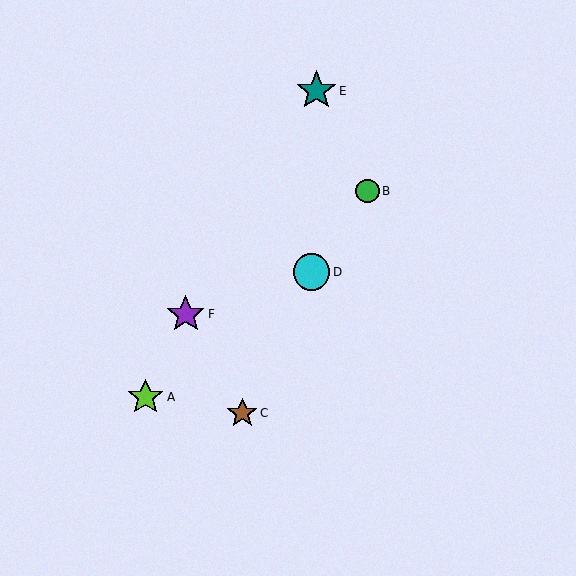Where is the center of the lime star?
The center of the lime star is at (146, 397).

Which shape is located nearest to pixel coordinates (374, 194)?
The green circle (labeled B) at (367, 191) is nearest to that location.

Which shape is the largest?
The teal star (labeled E) is the largest.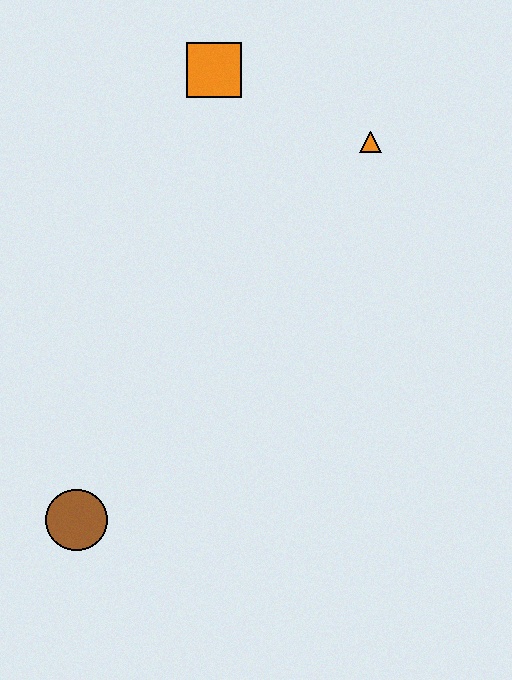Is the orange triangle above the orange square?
No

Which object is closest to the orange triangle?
The orange square is closest to the orange triangle.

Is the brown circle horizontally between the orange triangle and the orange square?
No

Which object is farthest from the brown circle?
The orange triangle is farthest from the brown circle.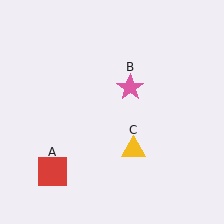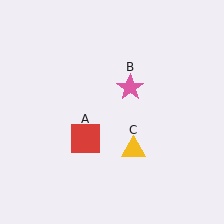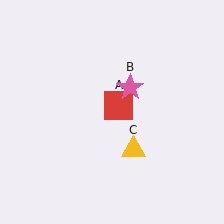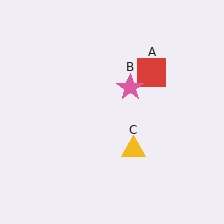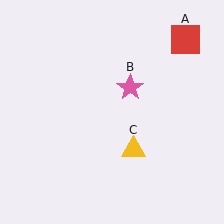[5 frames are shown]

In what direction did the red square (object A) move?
The red square (object A) moved up and to the right.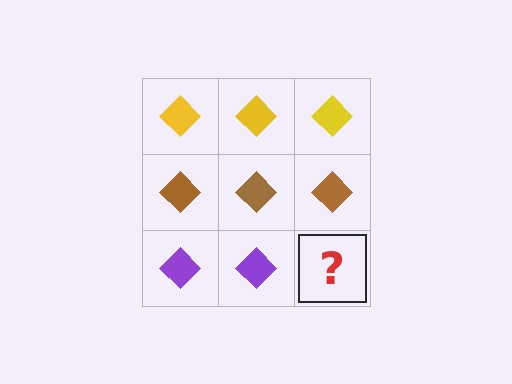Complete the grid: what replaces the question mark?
The question mark should be replaced with a purple diamond.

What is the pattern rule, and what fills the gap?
The rule is that each row has a consistent color. The gap should be filled with a purple diamond.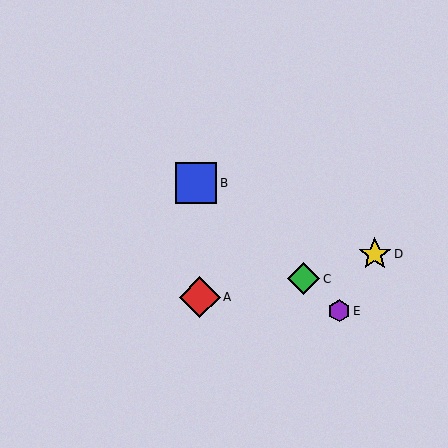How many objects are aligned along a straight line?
3 objects (B, C, E) are aligned along a straight line.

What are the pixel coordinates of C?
Object C is at (304, 279).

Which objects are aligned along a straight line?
Objects B, C, E are aligned along a straight line.